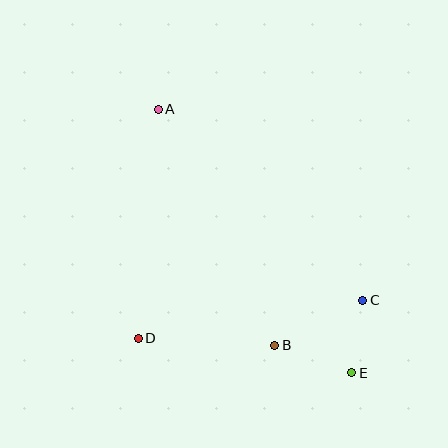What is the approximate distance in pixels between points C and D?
The distance between C and D is approximately 228 pixels.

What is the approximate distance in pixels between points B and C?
The distance between B and C is approximately 99 pixels.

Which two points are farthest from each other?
Points A and E are farthest from each other.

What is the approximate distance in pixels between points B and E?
The distance between B and E is approximately 82 pixels.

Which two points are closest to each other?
Points C and E are closest to each other.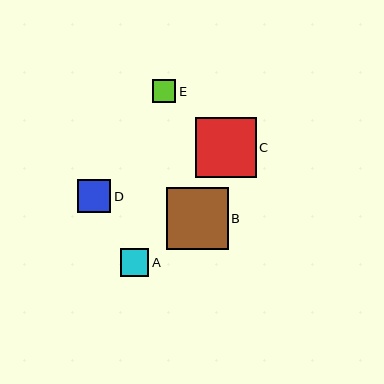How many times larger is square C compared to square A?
Square C is approximately 2.2 times the size of square A.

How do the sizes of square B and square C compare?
Square B and square C are approximately the same size.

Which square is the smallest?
Square E is the smallest with a size of approximately 23 pixels.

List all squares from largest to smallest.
From largest to smallest: B, C, D, A, E.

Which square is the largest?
Square B is the largest with a size of approximately 61 pixels.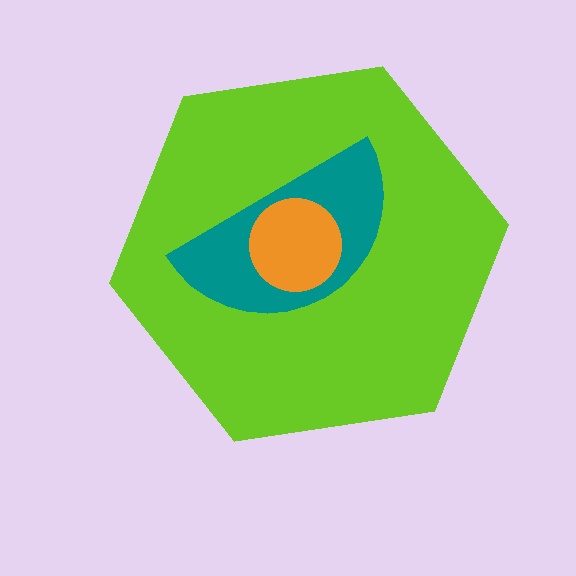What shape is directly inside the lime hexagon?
The teal semicircle.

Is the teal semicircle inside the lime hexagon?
Yes.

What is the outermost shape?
The lime hexagon.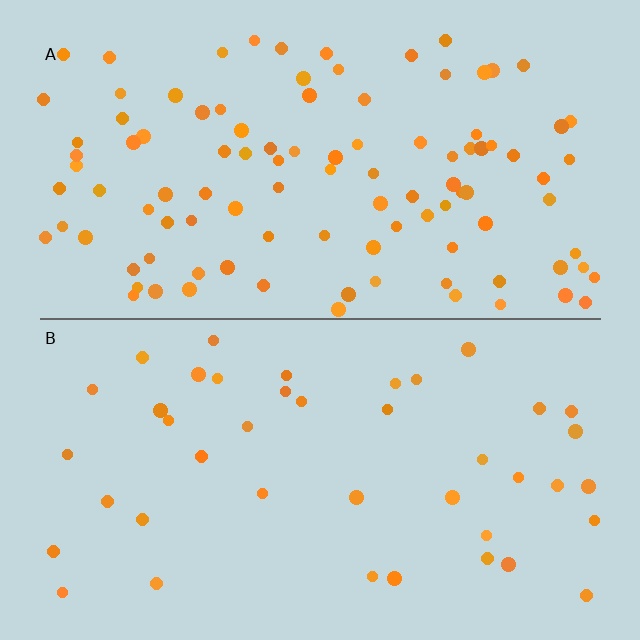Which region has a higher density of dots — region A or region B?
A (the top).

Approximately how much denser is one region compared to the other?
Approximately 2.5× — region A over region B.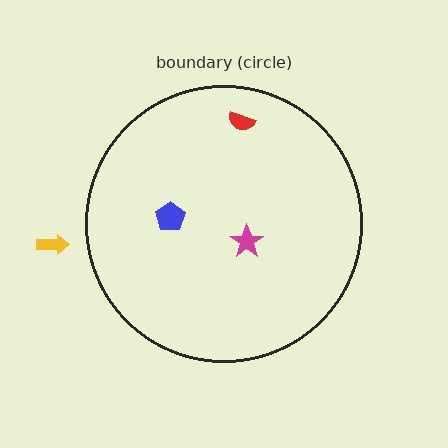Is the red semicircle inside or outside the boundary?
Inside.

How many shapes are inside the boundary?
3 inside, 1 outside.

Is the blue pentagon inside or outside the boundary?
Inside.